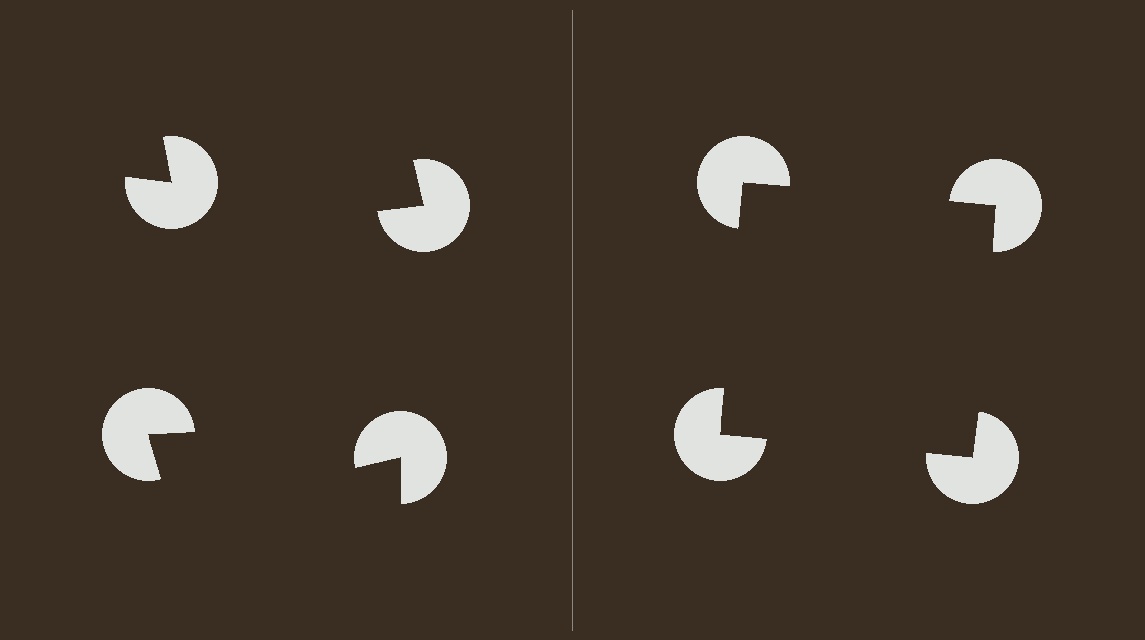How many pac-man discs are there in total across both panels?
8 — 4 on each side.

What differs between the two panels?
The pac-man discs are positioned identically on both sides; only the wedge orientations differ. On the right they align to a square; on the left they are misaligned.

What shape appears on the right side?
An illusory square.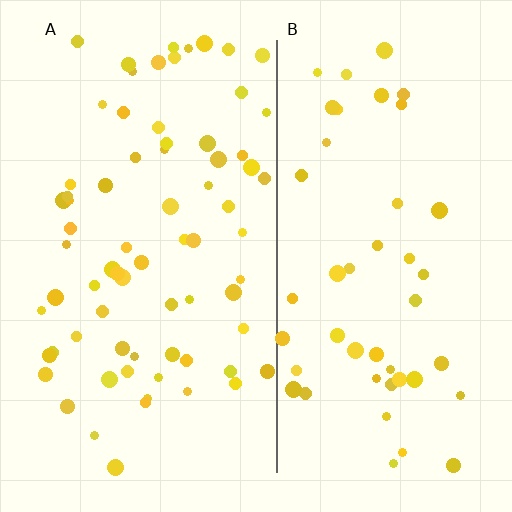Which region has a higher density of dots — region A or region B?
A (the left).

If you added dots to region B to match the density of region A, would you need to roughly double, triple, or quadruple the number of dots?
Approximately double.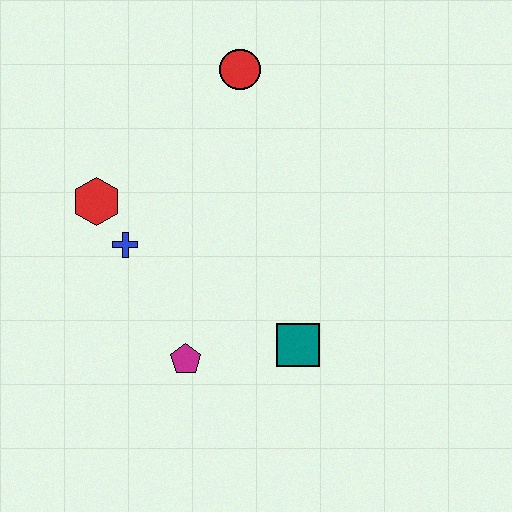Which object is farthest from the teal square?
The red circle is farthest from the teal square.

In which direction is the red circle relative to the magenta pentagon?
The red circle is above the magenta pentagon.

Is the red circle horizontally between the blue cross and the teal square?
Yes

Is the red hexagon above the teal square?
Yes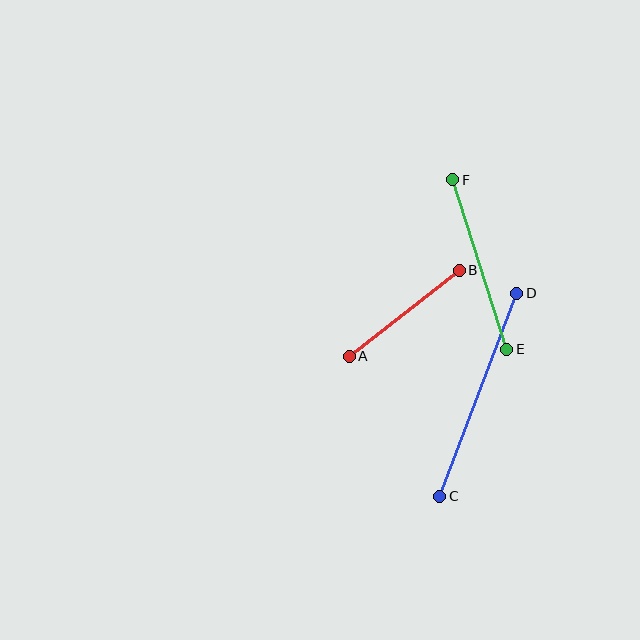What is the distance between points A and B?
The distance is approximately 139 pixels.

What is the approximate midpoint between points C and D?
The midpoint is at approximately (478, 395) pixels.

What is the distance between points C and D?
The distance is approximately 217 pixels.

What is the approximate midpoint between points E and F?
The midpoint is at approximately (480, 264) pixels.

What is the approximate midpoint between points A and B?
The midpoint is at approximately (404, 313) pixels.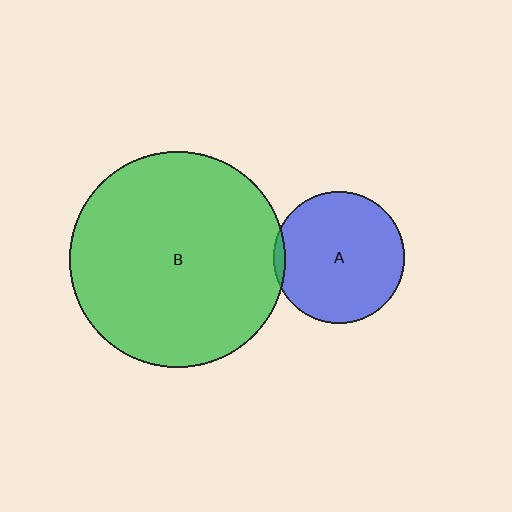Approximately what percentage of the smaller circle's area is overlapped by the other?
Approximately 5%.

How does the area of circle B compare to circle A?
Approximately 2.7 times.